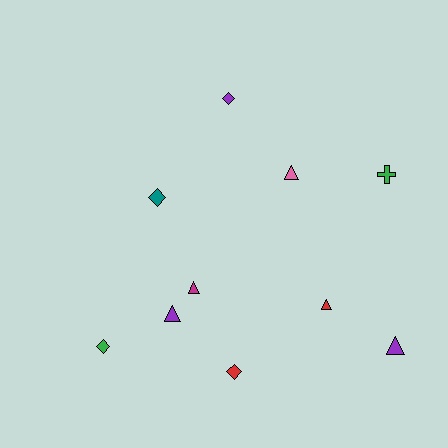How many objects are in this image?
There are 10 objects.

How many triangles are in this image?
There are 5 triangles.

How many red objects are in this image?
There are 2 red objects.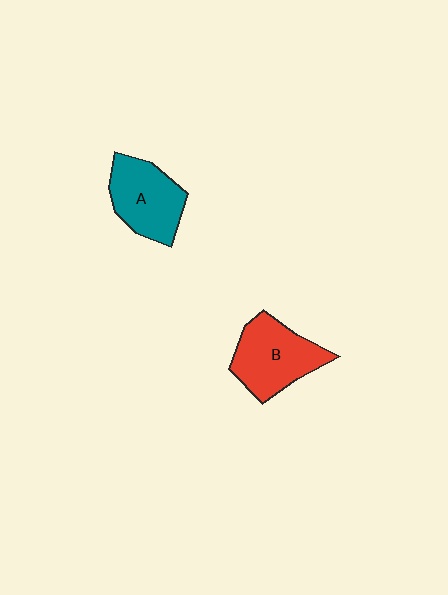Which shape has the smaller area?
Shape A (teal).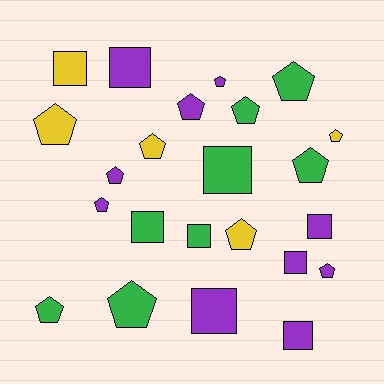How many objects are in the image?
There are 23 objects.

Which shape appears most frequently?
Pentagon, with 14 objects.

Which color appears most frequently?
Purple, with 10 objects.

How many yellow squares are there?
There is 1 yellow square.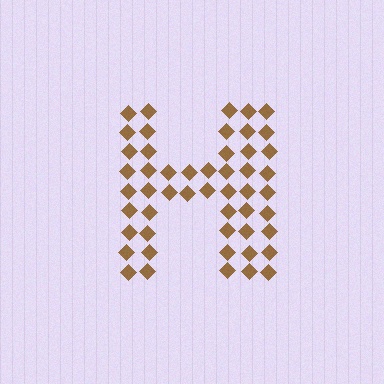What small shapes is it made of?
It is made of small diamonds.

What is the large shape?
The large shape is the letter H.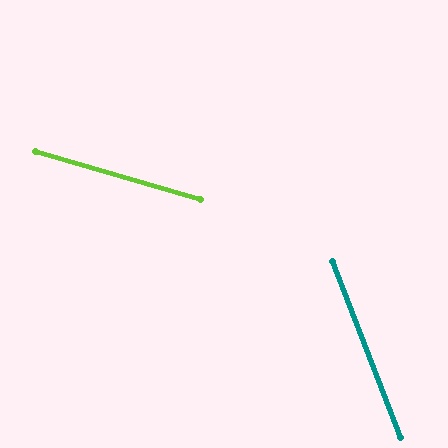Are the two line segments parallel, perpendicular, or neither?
Neither parallel nor perpendicular — they differ by about 53°.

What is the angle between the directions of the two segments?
Approximately 53 degrees.